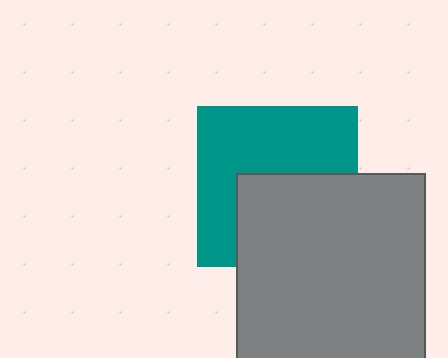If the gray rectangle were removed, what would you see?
You would see the complete teal square.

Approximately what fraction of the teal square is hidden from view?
Roughly 44% of the teal square is hidden behind the gray rectangle.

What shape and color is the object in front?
The object in front is a gray rectangle.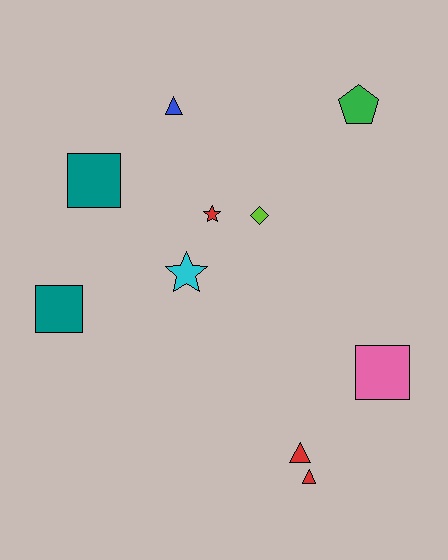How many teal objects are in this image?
There are 2 teal objects.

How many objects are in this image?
There are 10 objects.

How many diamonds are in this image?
There is 1 diamond.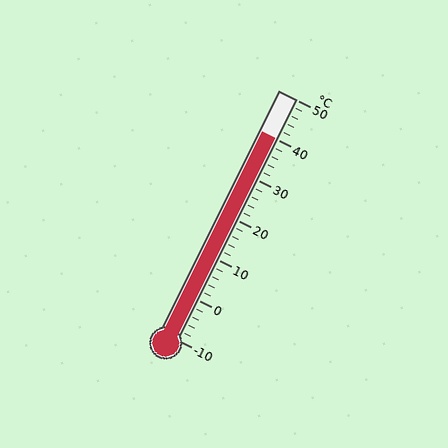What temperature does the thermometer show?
The thermometer shows approximately 40°C.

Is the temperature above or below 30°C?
The temperature is above 30°C.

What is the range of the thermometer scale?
The thermometer scale ranges from -10°C to 50°C.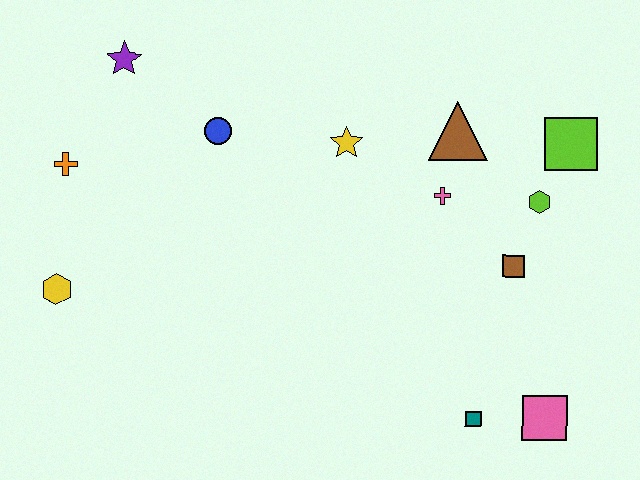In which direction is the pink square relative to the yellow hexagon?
The pink square is to the right of the yellow hexagon.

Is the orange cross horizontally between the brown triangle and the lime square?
No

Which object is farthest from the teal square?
The purple star is farthest from the teal square.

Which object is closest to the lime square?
The lime hexagon is closest to the lime square.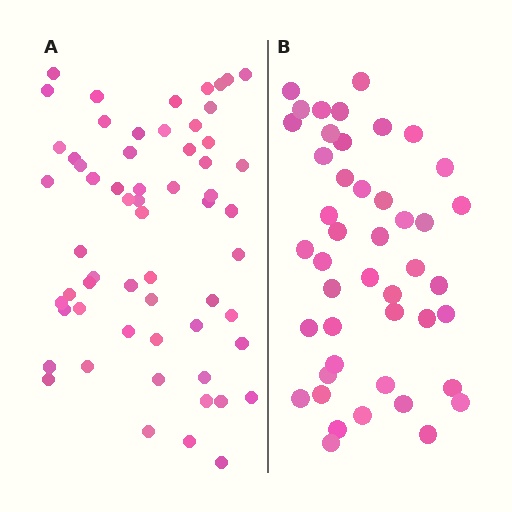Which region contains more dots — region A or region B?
Region A (the left region) has more dots.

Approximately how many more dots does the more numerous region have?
Region A has approximately 15 more dots than region B.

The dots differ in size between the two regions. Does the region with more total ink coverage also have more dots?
No. Region B has more total ink coverage because its dots are larger, but region A actually contains more individual dots. Total area can be misleading — the number of items is what matters here.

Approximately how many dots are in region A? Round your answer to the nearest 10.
About 60 dots.